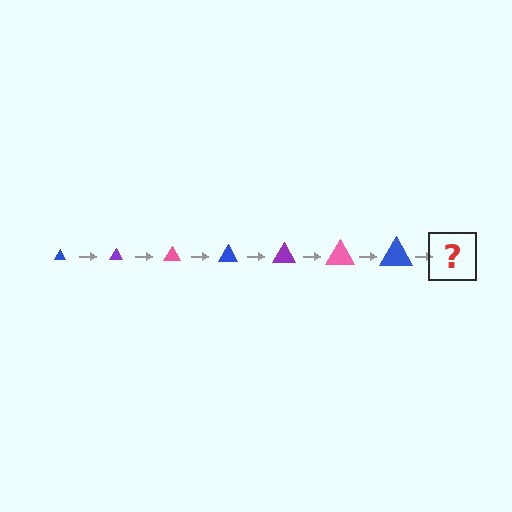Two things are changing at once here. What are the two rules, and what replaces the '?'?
The two rules are that the triangle grows larger each step and the color cycles through blue, purple, and pink. The '?' should be a purple triangle, larger than the previous one.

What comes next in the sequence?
The next element should be a purple triangle, larger than the previous one.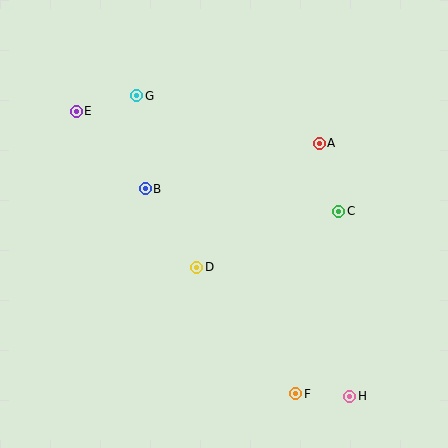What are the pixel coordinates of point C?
Point C is at (339, 211).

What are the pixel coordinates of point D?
Point D is at (197, 267).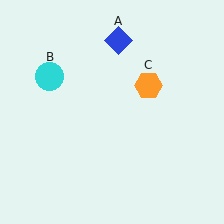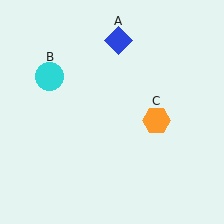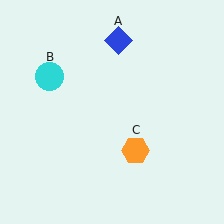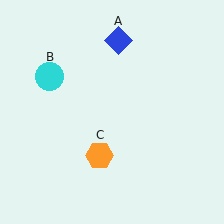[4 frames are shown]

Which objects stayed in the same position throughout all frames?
Blue diamond (object A) and cyan circle (object B) remained stationary.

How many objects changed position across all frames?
1 object changed position: orange hexagon (object C).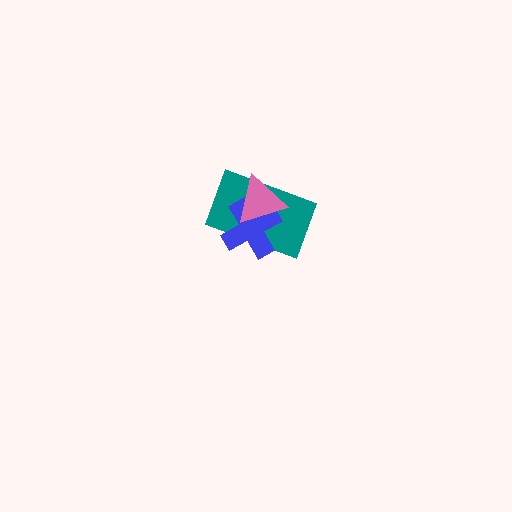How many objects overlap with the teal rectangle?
2 objects overlap with the teal rectangle.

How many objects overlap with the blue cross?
2 objects overlap with the blue cross.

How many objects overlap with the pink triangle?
2 objects overlap with the pink triangle.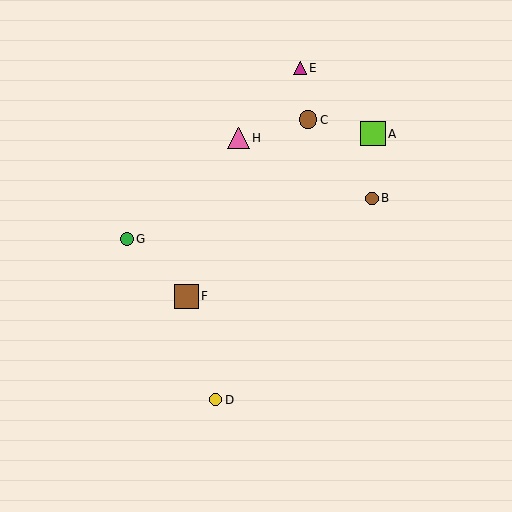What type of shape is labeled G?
Shape G is a green circle.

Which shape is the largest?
The lime square (labeled A) is the largest.